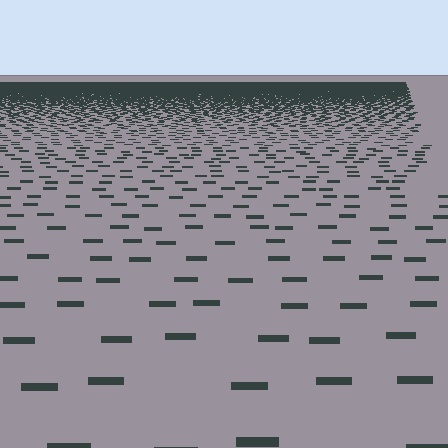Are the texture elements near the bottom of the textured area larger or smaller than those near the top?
Larger. Near the bottom, elements are closer to the viewer and appear at a bigger on-screen size.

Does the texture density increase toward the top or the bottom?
Density increases toward the top.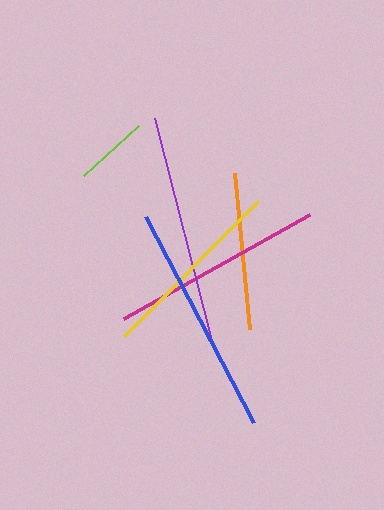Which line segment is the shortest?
The lime line is the shortest at approximately 75 pixels.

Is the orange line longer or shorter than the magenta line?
The magenta line is longer than the orange line.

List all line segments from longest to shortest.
From longest to shortest: purple, blue, magenta, yellow, orange, lime.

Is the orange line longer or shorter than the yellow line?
The yellow line is longer than the orange line.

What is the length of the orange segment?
The orange segment is approximately 157 pixels long.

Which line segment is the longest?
The purple line is the longest at approximately 238 pixels.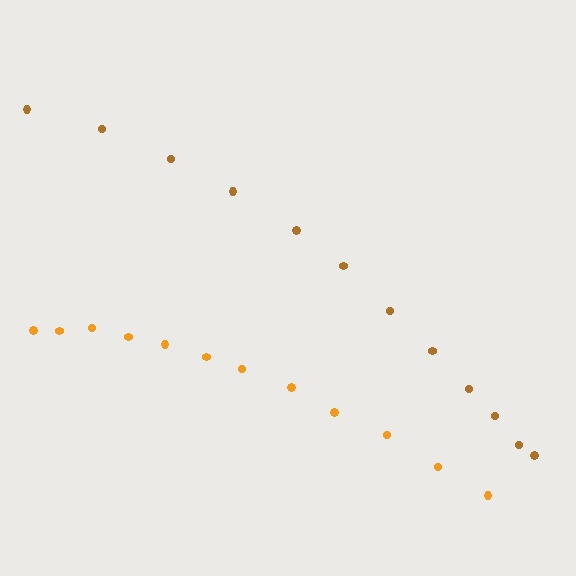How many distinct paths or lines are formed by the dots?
There are 2 distinct paths.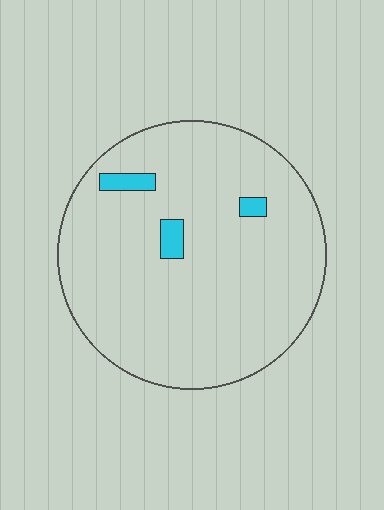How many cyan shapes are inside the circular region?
3.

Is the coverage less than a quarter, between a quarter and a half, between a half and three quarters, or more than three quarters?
Less than a quarter.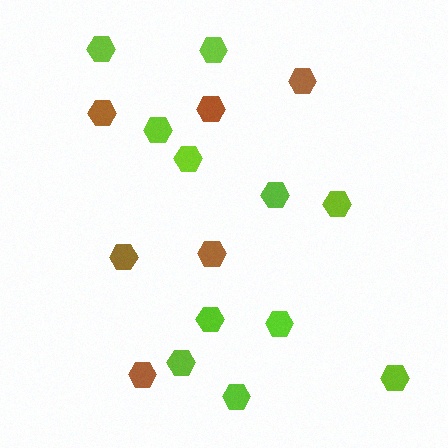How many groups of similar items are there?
There are 2 groups: one group of lime hexagons (11) and one group of brown hexagons (6).